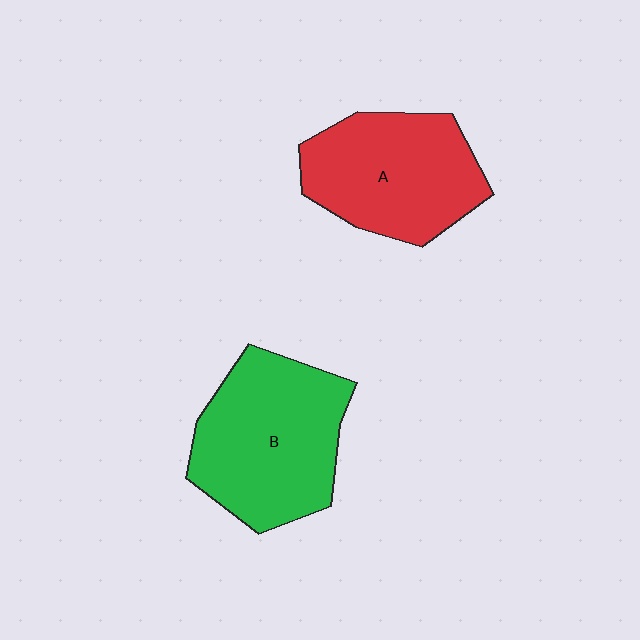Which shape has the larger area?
Shape B (green).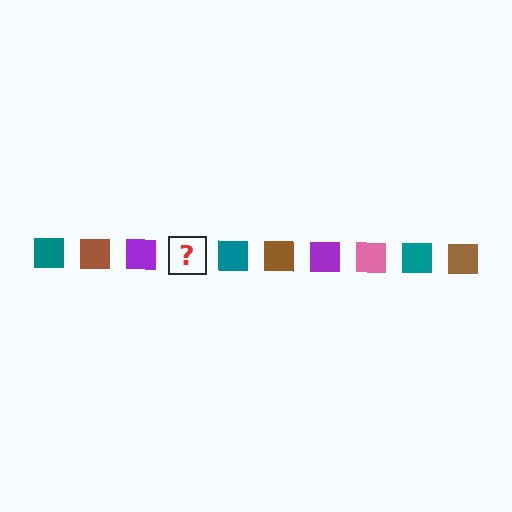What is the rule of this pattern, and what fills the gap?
The rule is that the pattern cycles through teal, brown, purple, pink squares. The gap should be filled with a pink square.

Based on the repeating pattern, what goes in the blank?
The blank should be a pink square.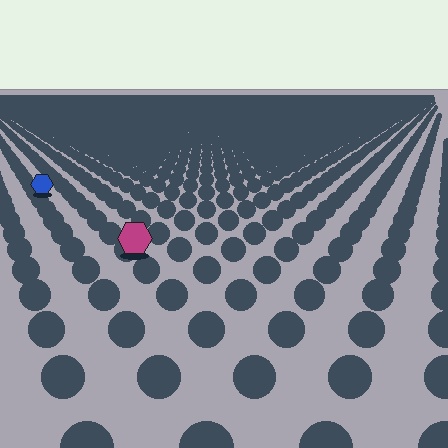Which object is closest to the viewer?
The magenta hexagon is closest. The texture marks near it are larger and more spread out.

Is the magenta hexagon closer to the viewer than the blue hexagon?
Yes. The magenta hexagon is closer — you can tell from the texture gradient: the ground texture is coarser near it.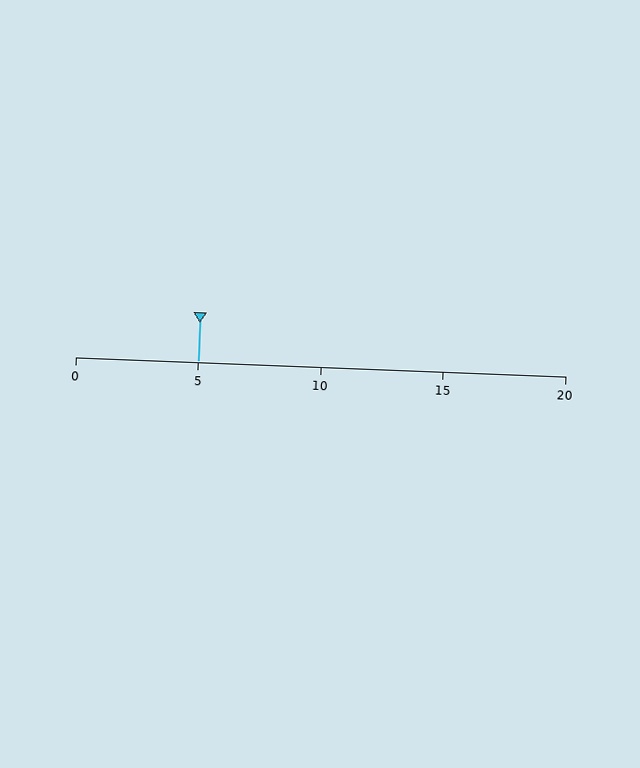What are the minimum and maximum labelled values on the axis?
The axis runs from 0 to 20.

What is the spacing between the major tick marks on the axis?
The major ticks are spaced 5 apart.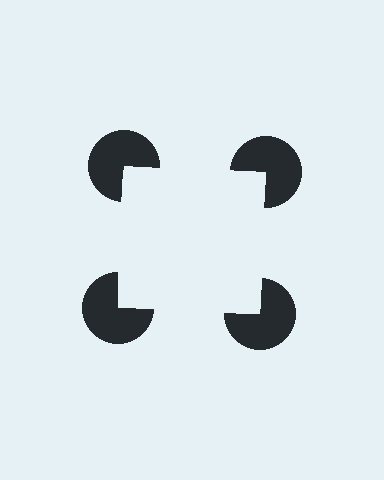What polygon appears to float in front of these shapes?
An illusory square — its edges are inferred from the aligned wedge cuts in the pac-man discs, not physically drawn.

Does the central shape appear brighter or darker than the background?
It typically appears slightly brighter than the background, even though no actual brightness change is drawn.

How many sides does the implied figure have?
4 sides.